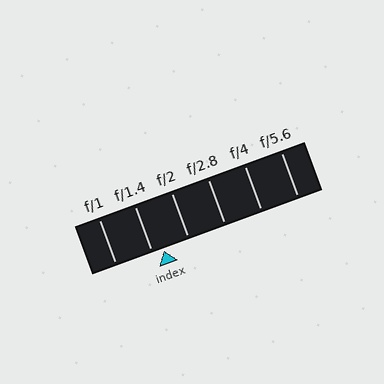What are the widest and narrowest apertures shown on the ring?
The widest aperture shown is f/1 and the narrowest is f/5.6.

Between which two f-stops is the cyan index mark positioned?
The index mark is between f/1.4 and f/2.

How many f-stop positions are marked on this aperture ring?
There are 6 f-stop positions marked.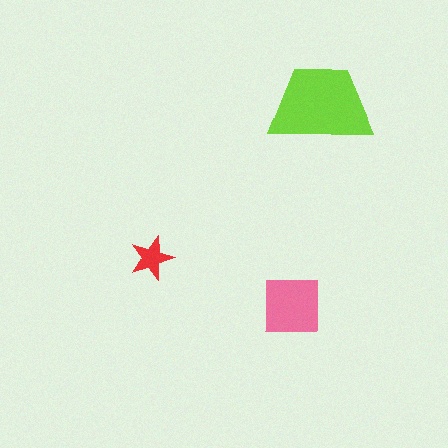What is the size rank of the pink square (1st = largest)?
2nd.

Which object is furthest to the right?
The lime trapezoid is rightmost.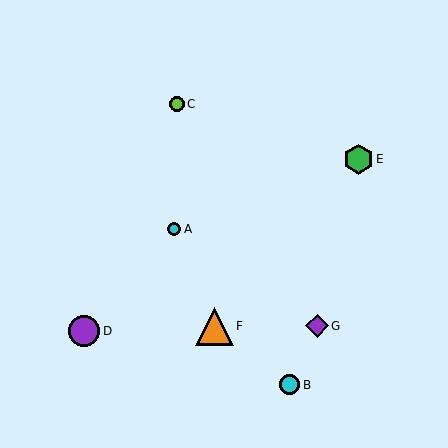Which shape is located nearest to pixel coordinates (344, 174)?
The green hexagon (labeled E) at (359, 159) is nearest to that location.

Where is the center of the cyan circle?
The center of the cyan circle is at (174, 229).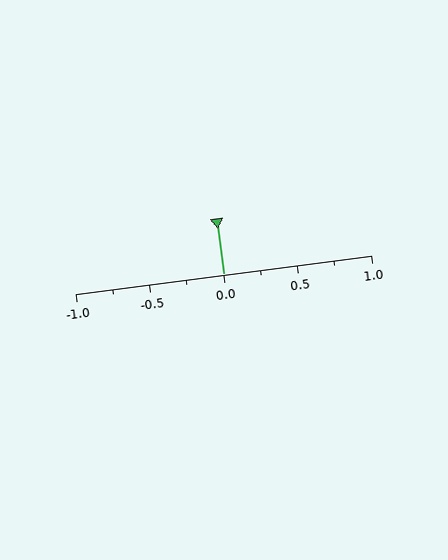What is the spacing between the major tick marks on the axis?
The major ticks are spaced 0.5 apart.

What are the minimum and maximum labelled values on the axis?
The axis runs from -1.0 to 1.0.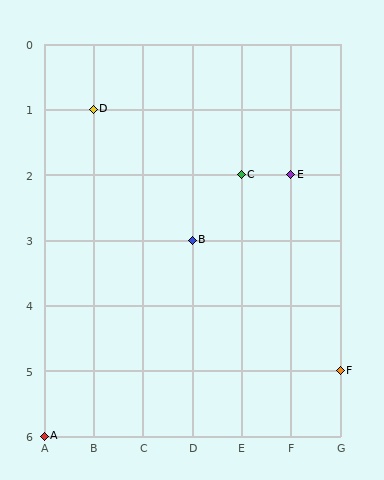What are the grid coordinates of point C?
Point C is at grid coordinates (E, 2).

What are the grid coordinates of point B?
Point B is at grid coordinates (D, 3).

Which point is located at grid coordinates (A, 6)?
Point A is at (A, 6).